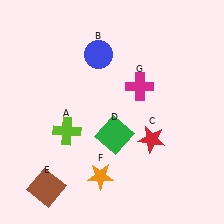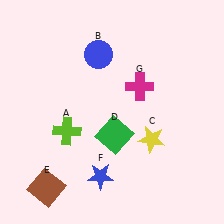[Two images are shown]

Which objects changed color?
C changed from red to yellow. F changed from orange to blue.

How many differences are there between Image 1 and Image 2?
There are 2 differences between the two images.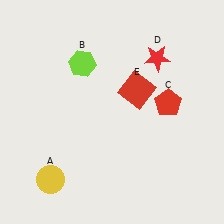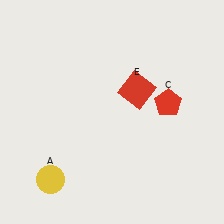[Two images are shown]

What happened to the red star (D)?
The red star (D) was removed in Image 2. It was in the top-right area of Image 1.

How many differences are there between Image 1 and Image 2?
There are 2 differences between the two images.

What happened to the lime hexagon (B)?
The lime hexagon (B) was removed in Image 2. It was in the top-left area of Image 1.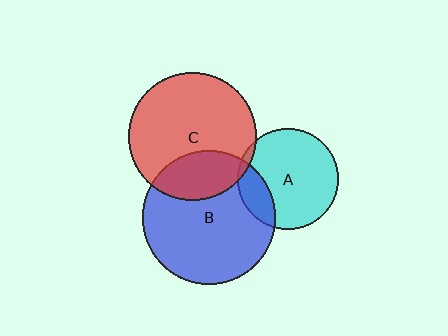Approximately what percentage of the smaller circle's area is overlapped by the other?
Approximately 20%.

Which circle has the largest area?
Circle B (blue).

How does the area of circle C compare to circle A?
Approximately 1.6 times.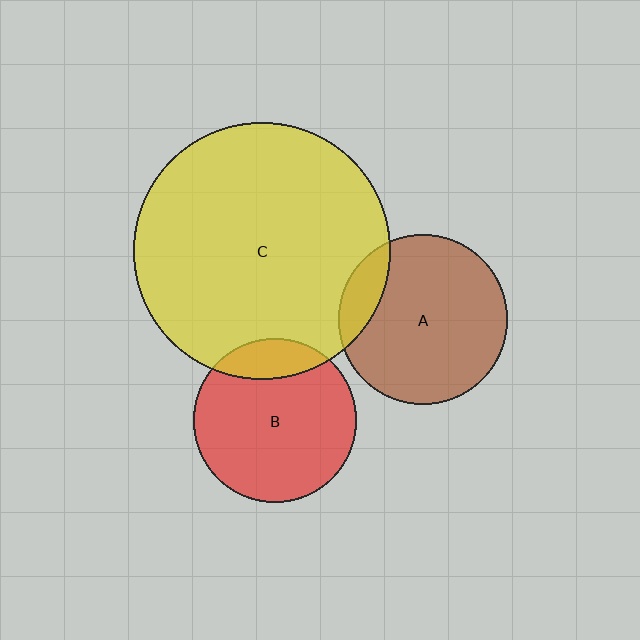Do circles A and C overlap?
Yes.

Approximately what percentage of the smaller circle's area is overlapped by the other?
Approximately 15%.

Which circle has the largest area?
Circle C (yellow).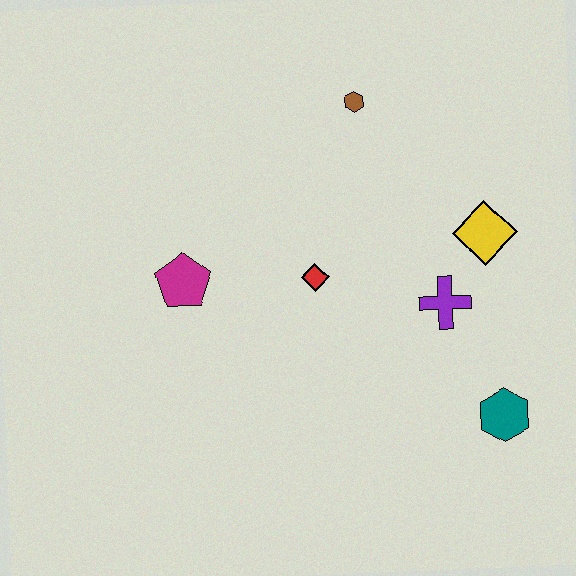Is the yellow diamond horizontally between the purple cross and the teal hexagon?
Yes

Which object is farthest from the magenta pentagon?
The teal hexagon is farthest from the magenta pentagon.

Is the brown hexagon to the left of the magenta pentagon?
No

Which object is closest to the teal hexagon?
The purple cross is closest to the teal hexagon.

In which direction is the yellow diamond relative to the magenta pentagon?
The yellow diamond is to the right of the magenta pentagon.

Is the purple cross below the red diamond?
Yes